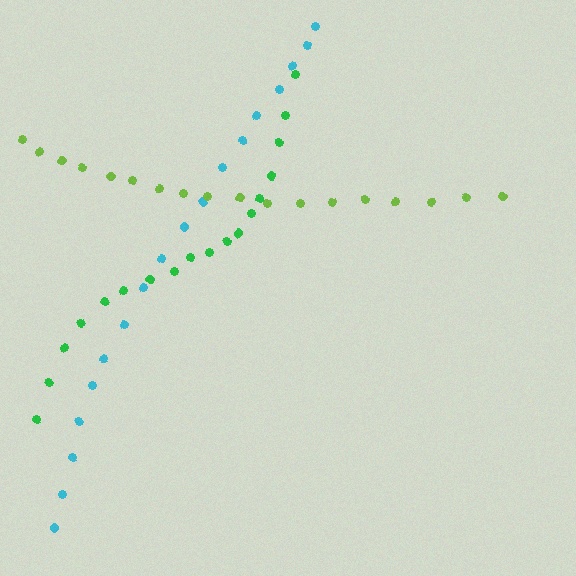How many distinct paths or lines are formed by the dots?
There are 3 distinct paths.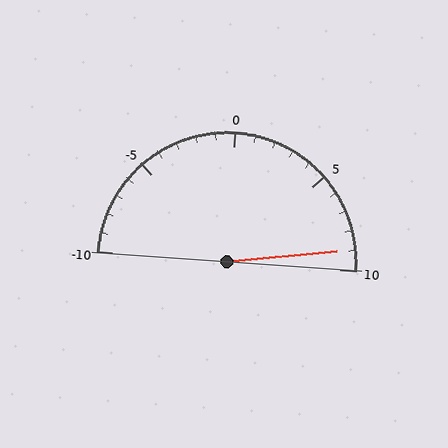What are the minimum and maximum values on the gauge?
The gauge ranges from -10 to 10.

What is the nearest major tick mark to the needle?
The nearest major tick mark is 10.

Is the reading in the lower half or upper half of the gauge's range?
The reading is in the upper half of the range (-10 to 10).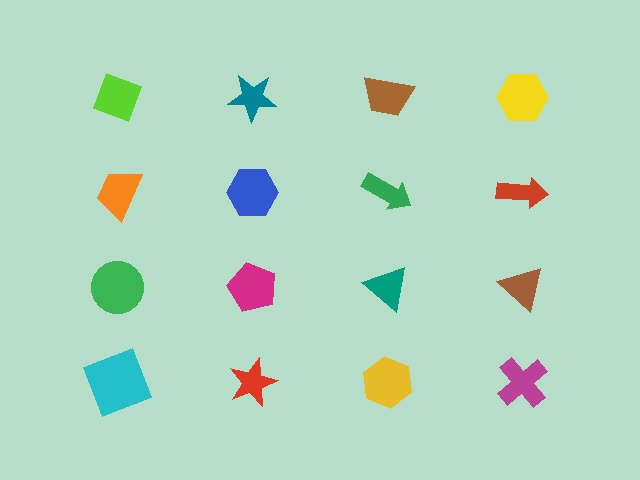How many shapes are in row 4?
4 shapes.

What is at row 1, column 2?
A teal star.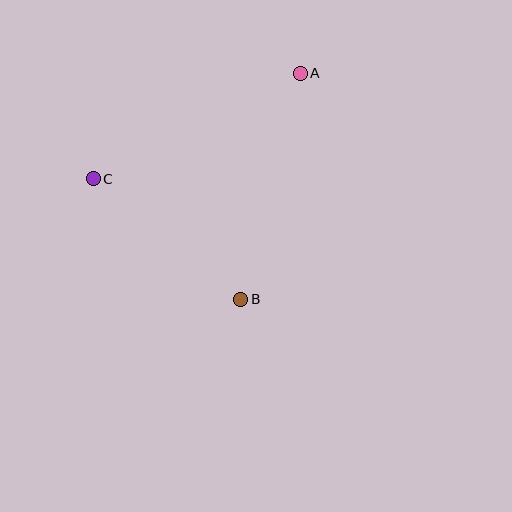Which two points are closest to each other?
Points B and C are closest to each other.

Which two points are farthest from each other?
Points A and B are farthest from each other.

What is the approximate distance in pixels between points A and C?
The distance between A and C is approximately 232 pixels.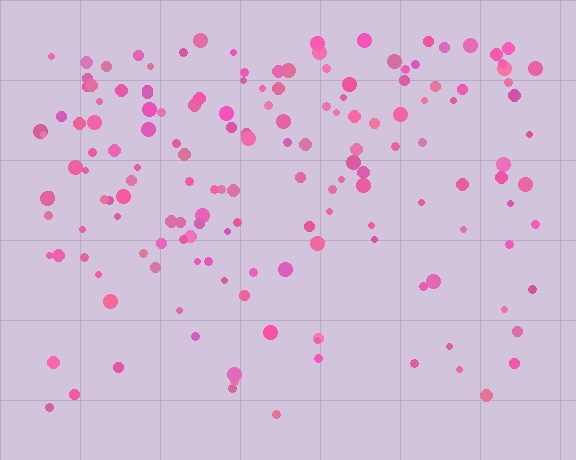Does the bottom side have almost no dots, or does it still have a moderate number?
Still a moderate number, just noticeably fewer than the top.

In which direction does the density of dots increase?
From bottom to top, with the top side densest.